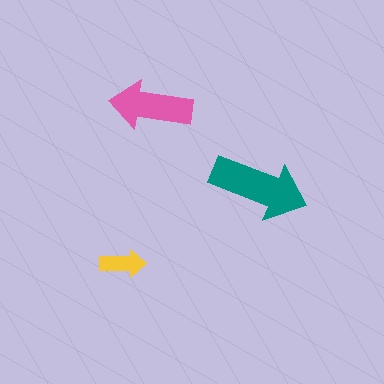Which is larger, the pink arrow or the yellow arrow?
The pink one.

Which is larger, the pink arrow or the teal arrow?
The teal one.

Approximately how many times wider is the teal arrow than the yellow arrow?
About 2 times wider.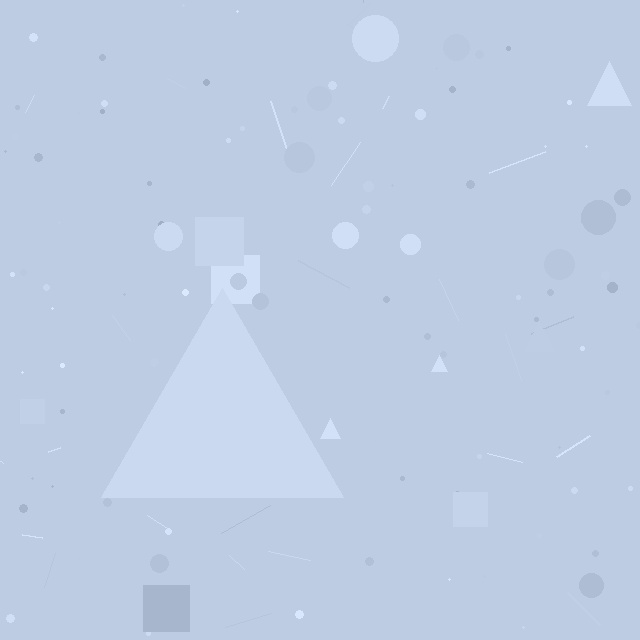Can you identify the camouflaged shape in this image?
The camouflaged shape is a triangle.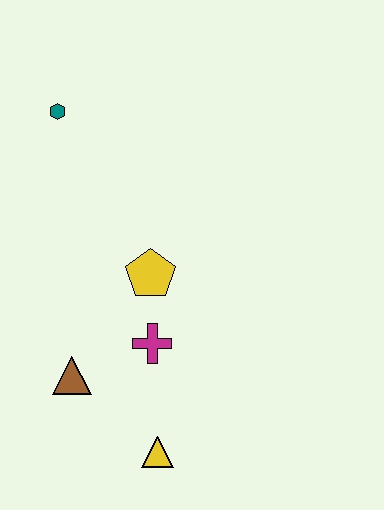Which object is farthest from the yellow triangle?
The teal hexagon is farthest from the yellow triangle.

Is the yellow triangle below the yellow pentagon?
Yes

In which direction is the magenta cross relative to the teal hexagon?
The magenta cross is below the teal hexagon.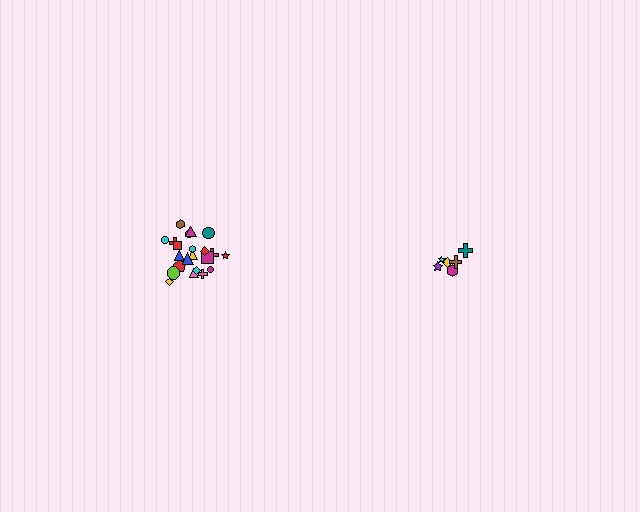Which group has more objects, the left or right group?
The left group.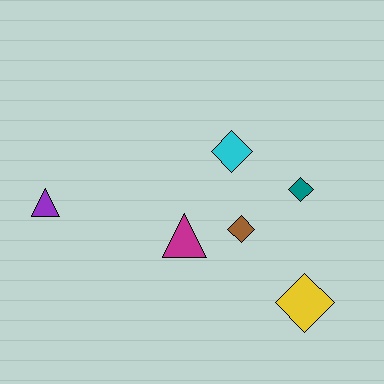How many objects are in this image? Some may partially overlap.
There are 6 objects.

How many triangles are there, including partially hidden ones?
There are 2 triangles.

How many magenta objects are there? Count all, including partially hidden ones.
There is 1 magenta object.